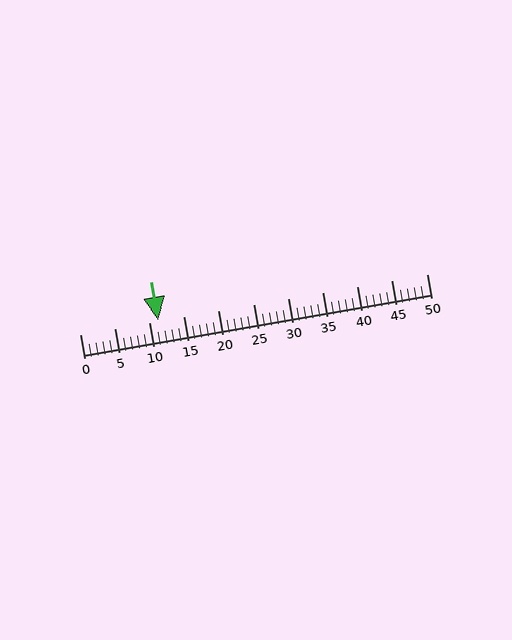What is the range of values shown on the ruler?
The ruler shows values from 0 to 50.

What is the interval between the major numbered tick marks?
The major tick marks are spaced 5 units apart.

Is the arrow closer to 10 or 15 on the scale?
The arrow is closer to 10.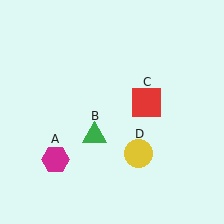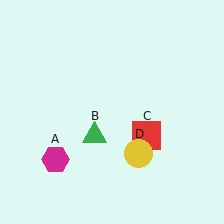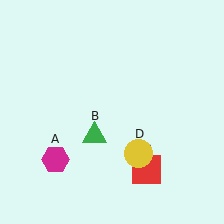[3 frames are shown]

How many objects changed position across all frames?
1 object changed position: red square (object C).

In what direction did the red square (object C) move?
The red square (object C) moved down.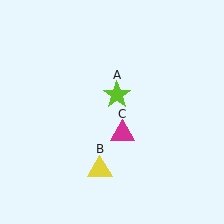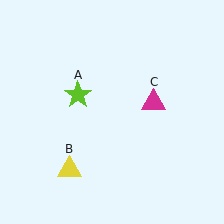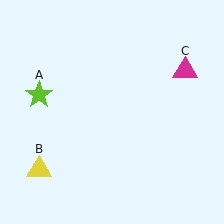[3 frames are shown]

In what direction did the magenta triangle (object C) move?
The magenta triangle (object C) moved up and to the right.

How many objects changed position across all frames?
3 objects changed position: lime star (object A), yellow triangle (object B), magenta triangle (object C).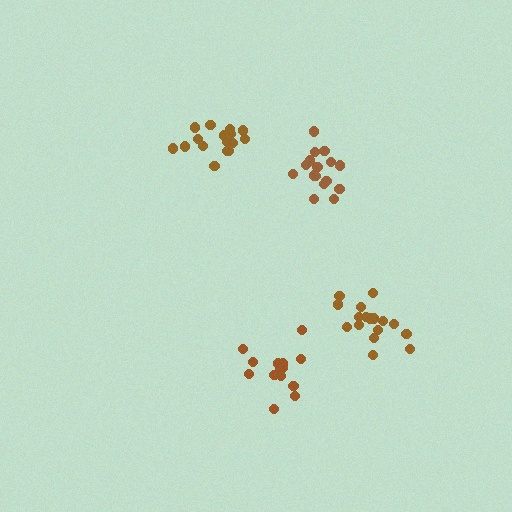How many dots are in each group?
Group 1: 14 dots, Group 2: 17 dots, Group 3: 16 dots, Group 4: 16 dots (63 total).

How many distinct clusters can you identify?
There are 4 distinct clusters.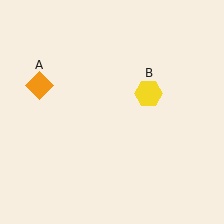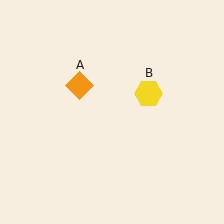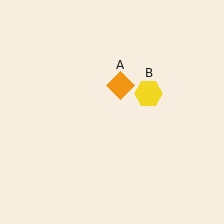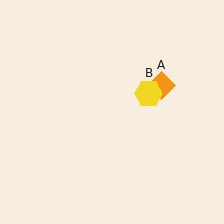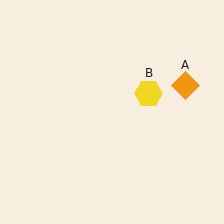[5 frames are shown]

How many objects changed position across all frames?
1 object changed position: orange diamond (object A).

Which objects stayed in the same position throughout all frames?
Yellow hexagon (object B) remained stationary.